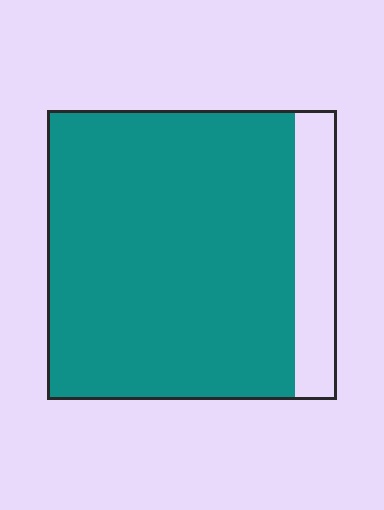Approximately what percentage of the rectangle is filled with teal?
Approximately 85%.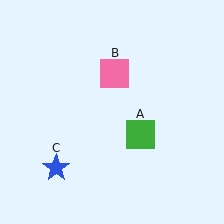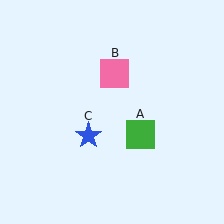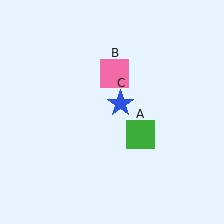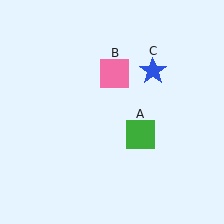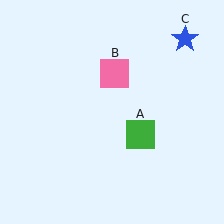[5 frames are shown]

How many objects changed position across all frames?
1 object changed position: blue star (object C).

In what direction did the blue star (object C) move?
The blue star (object C) moved up and to the right.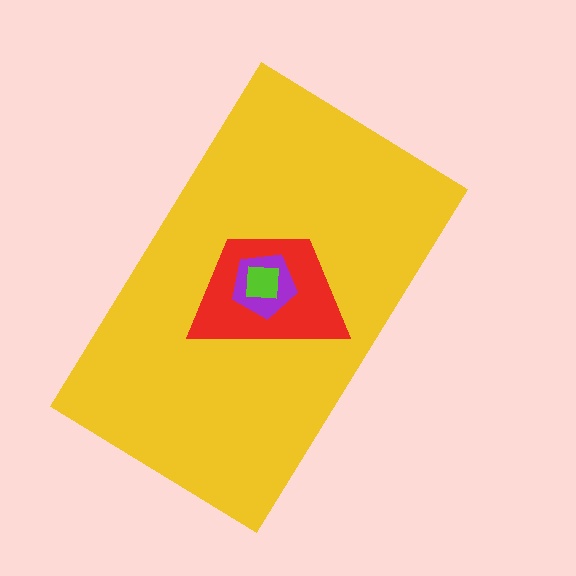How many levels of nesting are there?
4.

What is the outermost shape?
The yellow rectangle.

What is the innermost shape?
The lime square.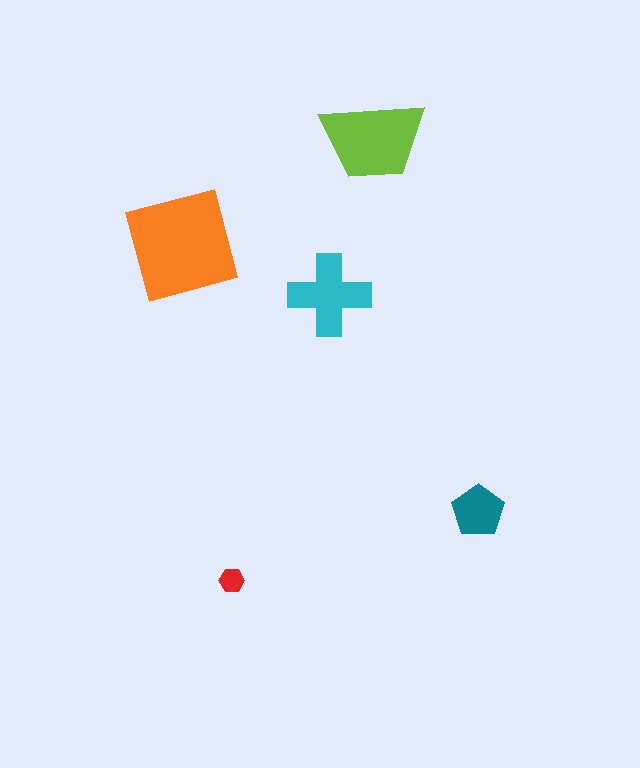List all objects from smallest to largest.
The red hexagon, the teal pentagon, the cyan cross, the lime trapezoid, the orange diamond.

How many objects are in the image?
There are 5 objects in the image.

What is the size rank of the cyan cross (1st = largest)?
3rd.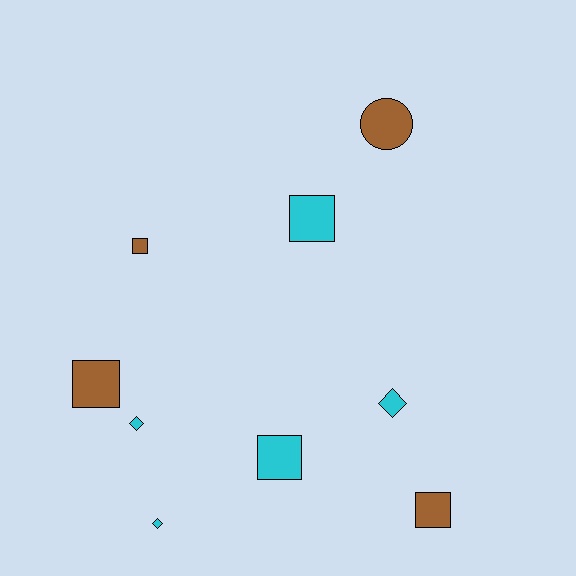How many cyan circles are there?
There are no cyan circles.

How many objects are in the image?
There are 9 objects.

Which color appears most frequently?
Cyan, with 5 objects.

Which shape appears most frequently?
Square, with 5 objects.